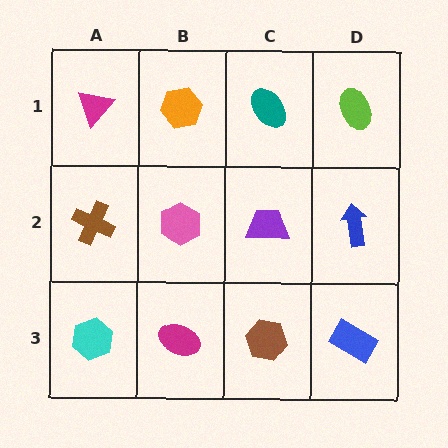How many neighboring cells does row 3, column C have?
3.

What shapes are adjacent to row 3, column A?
A brown cross (row 2, column A), a magenta ellipse (row 3, column B).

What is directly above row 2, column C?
A teal ellipse.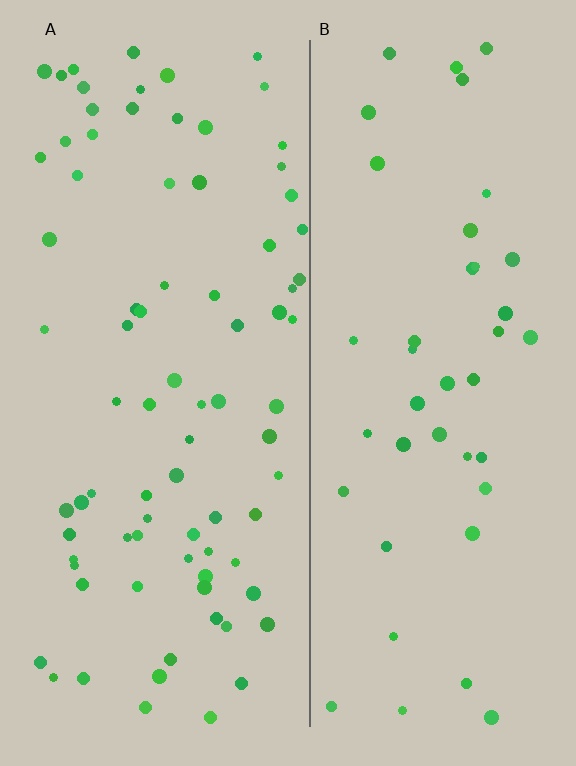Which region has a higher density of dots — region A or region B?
A (the left).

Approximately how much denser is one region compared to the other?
Approximately 1.9× — region A over region B.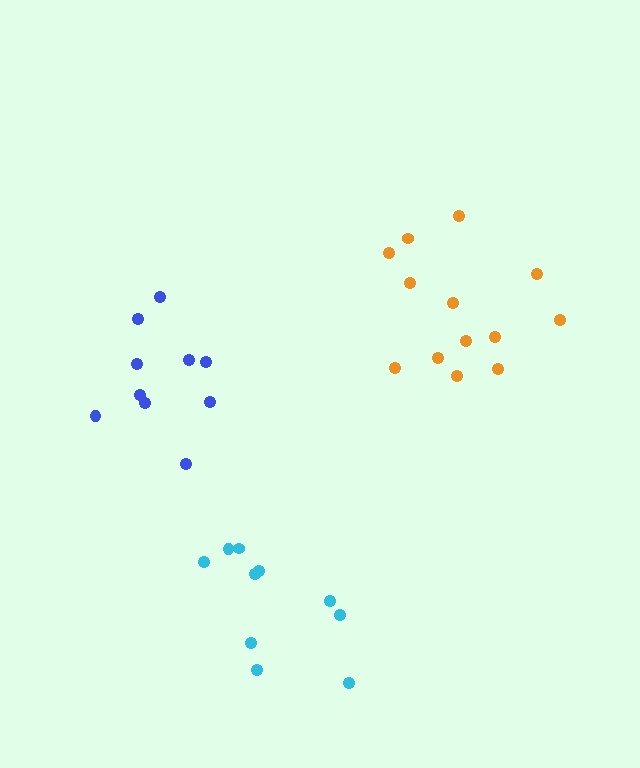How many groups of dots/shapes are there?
There are 3 groups.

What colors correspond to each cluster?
The clusters are colored: blue, orange, cyan.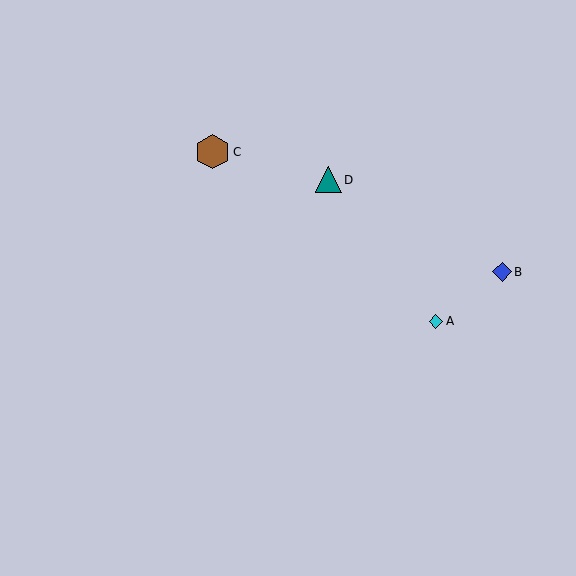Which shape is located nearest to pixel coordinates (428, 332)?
The cyan diamond (labeled A) at (436, 321) is nearest to that location.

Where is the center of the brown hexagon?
The center of the brown hexagon is at (212, 152).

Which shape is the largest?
The brown hexagon (labeled C) is the largest.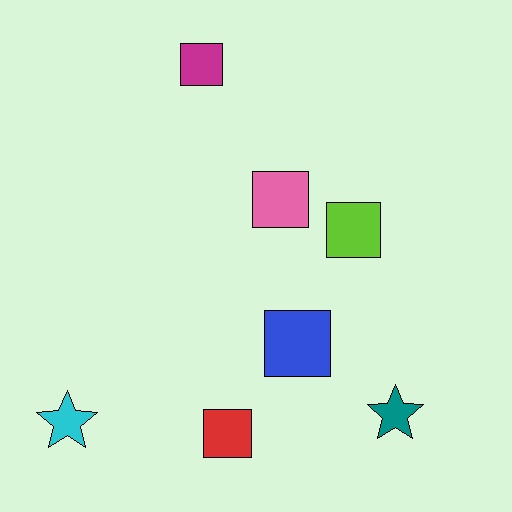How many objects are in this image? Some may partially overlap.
There are 7 objects.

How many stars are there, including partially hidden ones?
There are 2 stars.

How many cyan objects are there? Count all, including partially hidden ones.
There is 1 cyan object.